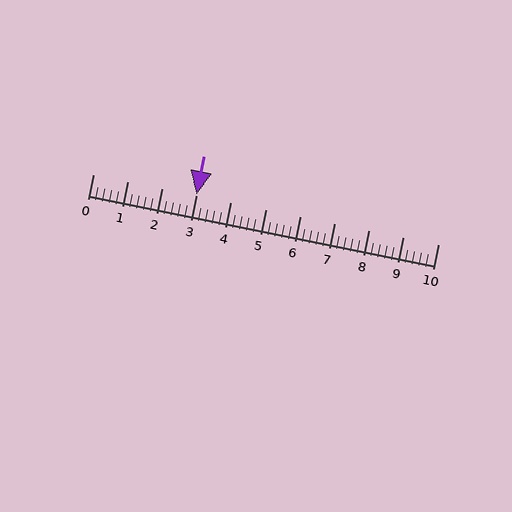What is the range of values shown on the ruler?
The ruler shows values from 0 to 10.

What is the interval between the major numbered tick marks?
The major tick marks are spaced 1 units apart.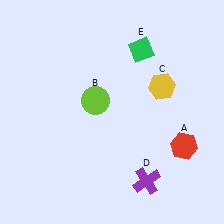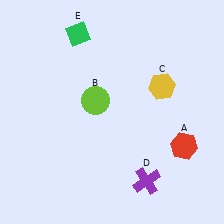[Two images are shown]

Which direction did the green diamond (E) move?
The green diamond (E) moved left.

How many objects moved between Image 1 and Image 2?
1 object moved between the two images.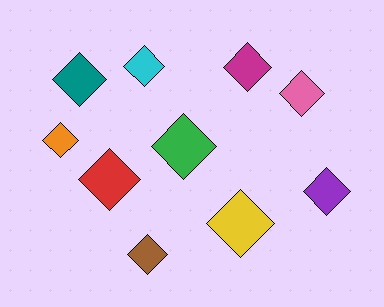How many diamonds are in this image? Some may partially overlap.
There are 10 diamonds.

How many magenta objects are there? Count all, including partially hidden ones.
There is 1 magenta object.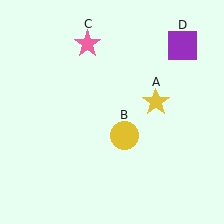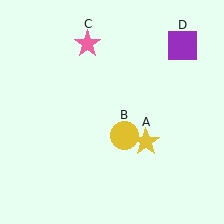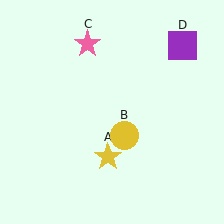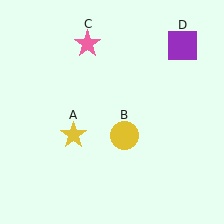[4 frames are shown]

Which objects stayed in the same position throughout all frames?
Yellow circle (object B) and pink star (object C) and purple square (object D) remained stationary.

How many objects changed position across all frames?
1 object changed position: yellow star (object A).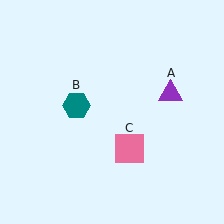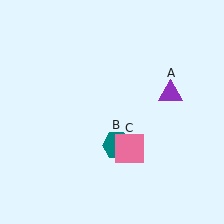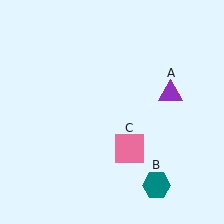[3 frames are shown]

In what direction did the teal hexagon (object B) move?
The teal hexagon (object B) moved down and to the right.